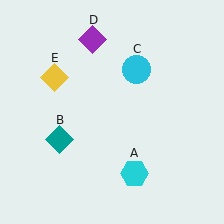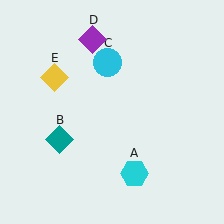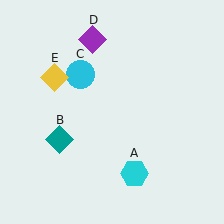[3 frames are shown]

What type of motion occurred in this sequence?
The cyan circle (object C) rotated counterclockwise around the center of the scene.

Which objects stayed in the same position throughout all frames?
Cyan hexagon (object A) and teal diamond (object B) and purple diamond (object D) and yellow diamond (object E) remained stationary.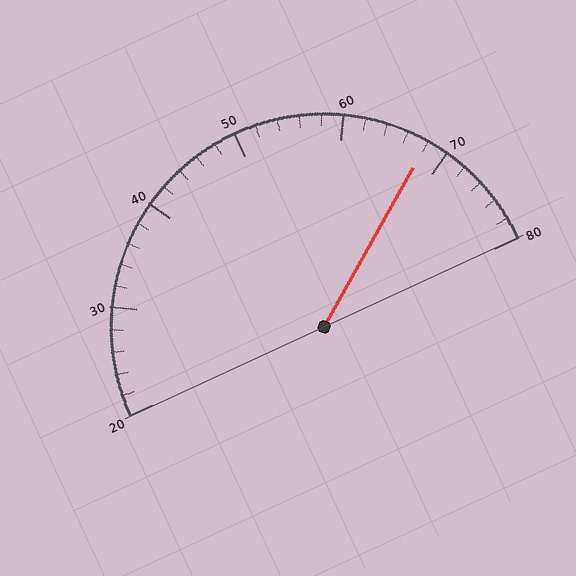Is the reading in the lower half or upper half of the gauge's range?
The reading is in the upper half of the range (20 to 80).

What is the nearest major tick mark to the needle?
The nearest major tick mark is 70.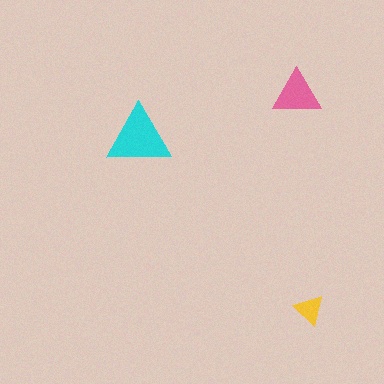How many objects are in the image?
There are 3 objects in the image.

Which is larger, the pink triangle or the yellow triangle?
The pink one.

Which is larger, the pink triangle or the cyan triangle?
The cyan one.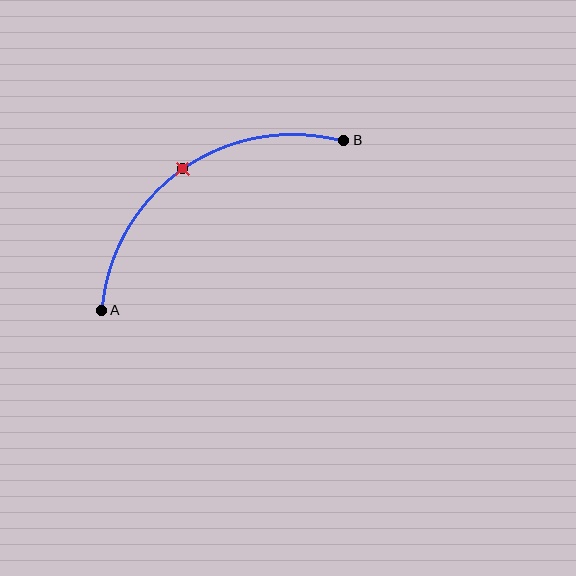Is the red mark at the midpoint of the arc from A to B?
Yes. The red mark lies on the arc at equal arc-length from both A and B — it is the arc midpoint.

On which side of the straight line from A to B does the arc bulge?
The arc bulges above and to the left of the straight line connecting A and B.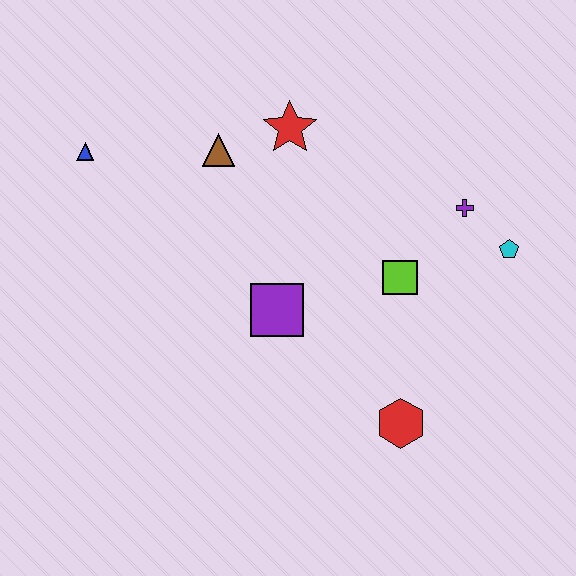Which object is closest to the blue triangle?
The brown triangle is closest to the blue triangle.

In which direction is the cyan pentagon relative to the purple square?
The cyan pentagon is to the right of the purple square.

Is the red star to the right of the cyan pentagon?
No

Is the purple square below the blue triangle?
Yes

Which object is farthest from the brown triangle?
The red hexagon is farthest from the brown triangle.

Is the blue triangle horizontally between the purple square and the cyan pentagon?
No